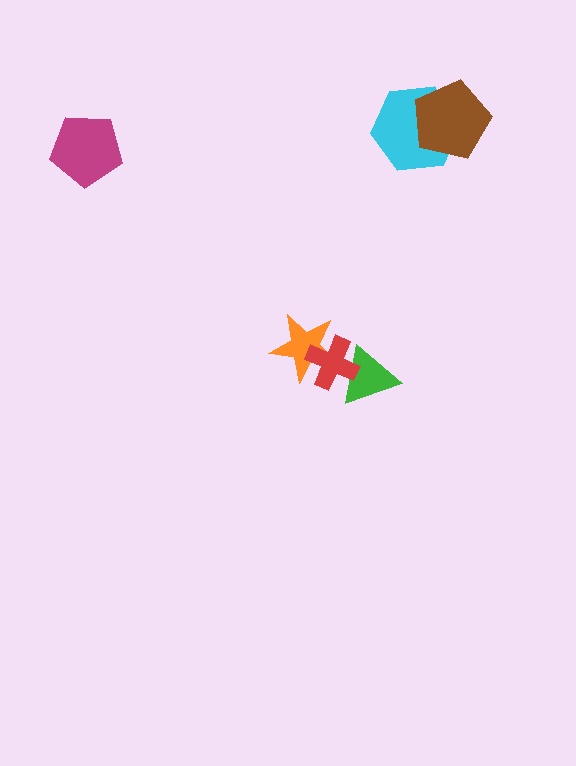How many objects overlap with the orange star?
1 object overlaps with the orange star.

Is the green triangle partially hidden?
Yes, it is partially covered by another shape.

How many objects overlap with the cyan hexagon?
1 object overlaps with the cyan hexagon.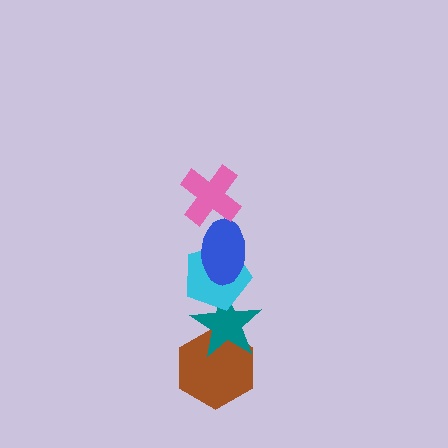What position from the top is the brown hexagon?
The brown hexagon is 5th from the top.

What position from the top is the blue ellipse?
The blue ellipse is 2nd from the top.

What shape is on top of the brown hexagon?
The teal star is on top of the brown hexagon.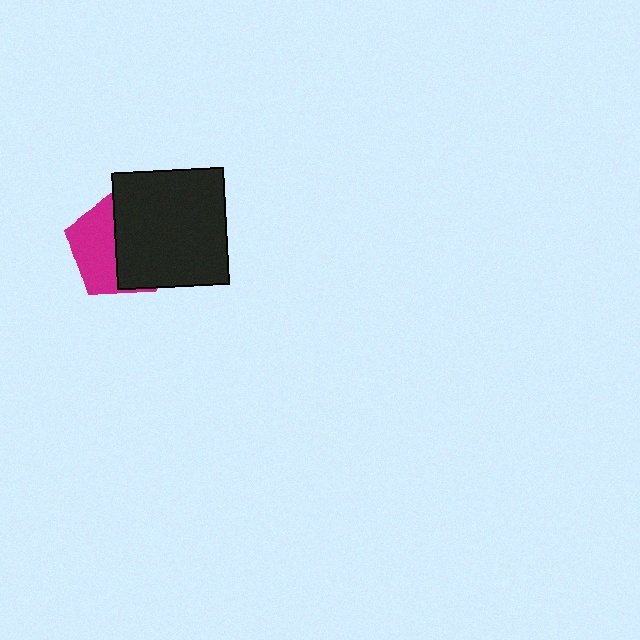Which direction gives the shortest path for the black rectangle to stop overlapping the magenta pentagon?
Moving right gives the shortest separation.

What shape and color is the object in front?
The object in front is a black rectangle.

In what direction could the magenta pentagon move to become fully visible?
The magenta pentagon could move left. That would shift it out from behind the black rectangle entirely.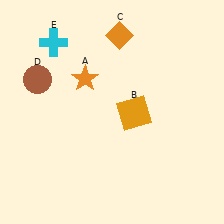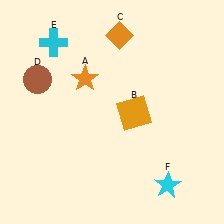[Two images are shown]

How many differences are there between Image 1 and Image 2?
There is 1 difference between the two images.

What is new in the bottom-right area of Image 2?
A cyan star (F) was added in the bottom-right area of Image 2.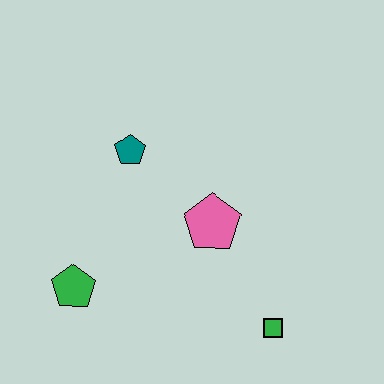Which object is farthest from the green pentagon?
The green square is farthest from the green pentagon.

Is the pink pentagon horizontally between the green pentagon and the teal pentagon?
No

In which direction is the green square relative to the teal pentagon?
The green square is below the teal pentagon.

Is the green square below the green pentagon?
Yes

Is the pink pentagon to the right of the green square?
No